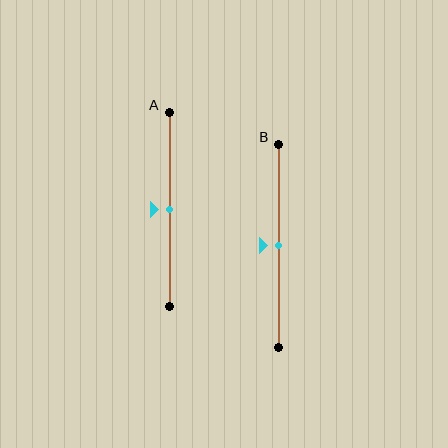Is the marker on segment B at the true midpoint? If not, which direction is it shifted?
Yes, the marker on segment B is at the true midpoint.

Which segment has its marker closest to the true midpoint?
Segment A has its marker closest to the true midpoint.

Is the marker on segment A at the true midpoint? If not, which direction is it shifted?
Yes, the marker on segment A is at the true midpoint.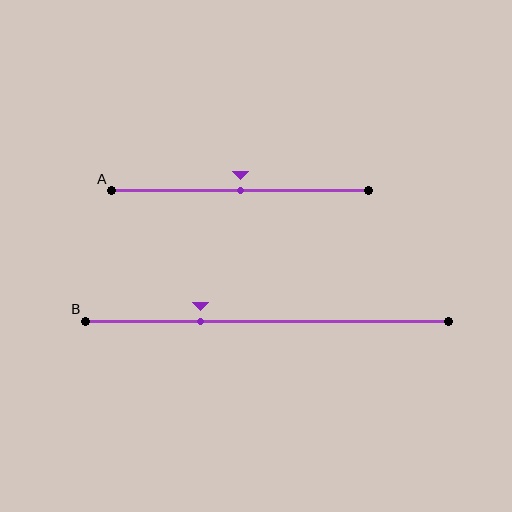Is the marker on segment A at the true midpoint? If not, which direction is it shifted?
Yes, the marker on segment A is at the true midpoint.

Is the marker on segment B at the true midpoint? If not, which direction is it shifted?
No, the marker on segment B is shifted to the left by about 18% of the segment length.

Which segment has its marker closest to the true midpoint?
Segment A has its marker closest to the true midpoint.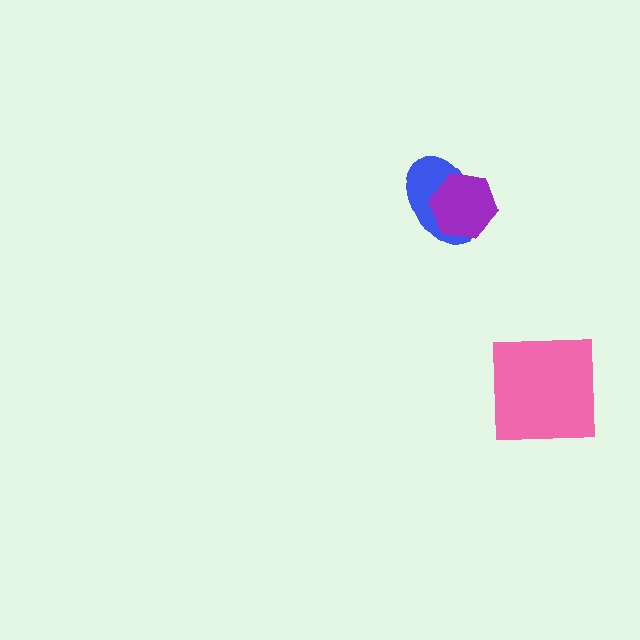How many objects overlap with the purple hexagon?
1 object overlaps with the purple hexagon.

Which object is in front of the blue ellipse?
The purple hexagon is in front of the blue ellipse.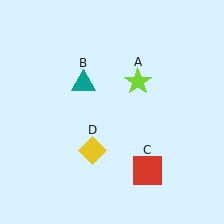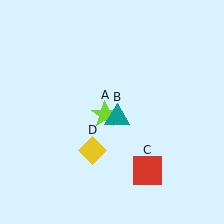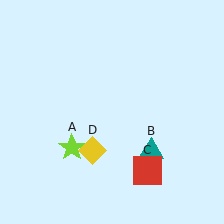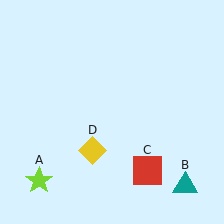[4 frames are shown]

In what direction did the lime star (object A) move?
The lime star (object A) moved down and to the left.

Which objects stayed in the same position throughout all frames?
Red square (object C) and yellow diamond (object D) remained stationary.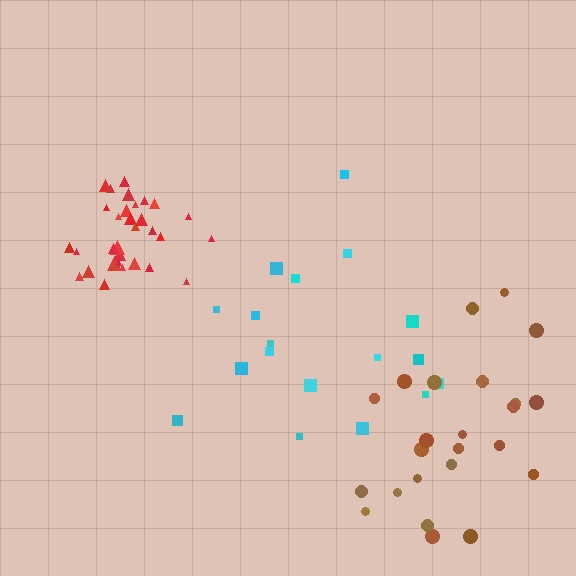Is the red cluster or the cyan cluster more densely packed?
Red.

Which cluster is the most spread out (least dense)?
Cyan.